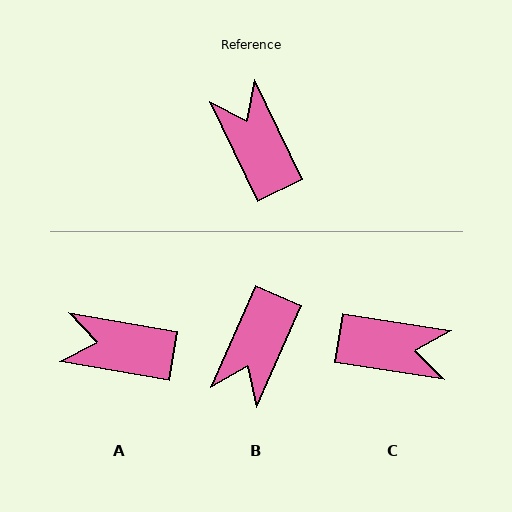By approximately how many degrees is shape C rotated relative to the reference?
Approximately 125 degrees clockwise.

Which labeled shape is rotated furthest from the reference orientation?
B, about 131 degrees away.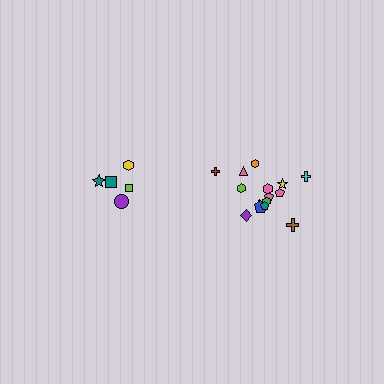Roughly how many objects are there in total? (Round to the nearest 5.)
Roughly 20 objects in total.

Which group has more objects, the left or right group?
The right group.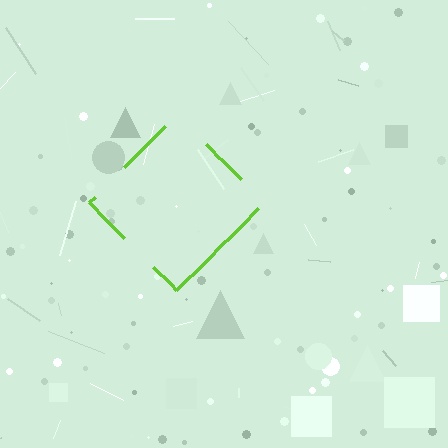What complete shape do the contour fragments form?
The contour fragments form a diamond.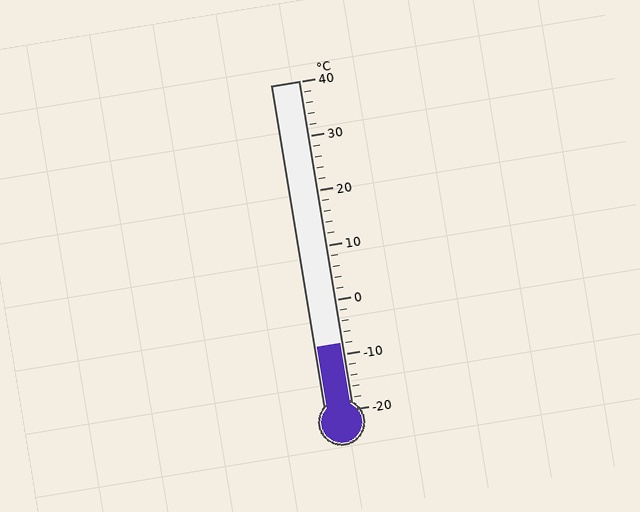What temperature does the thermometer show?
The thermometer shows approximately -8°C.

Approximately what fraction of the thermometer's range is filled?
The thermometer is filled to approximately 20% of its range.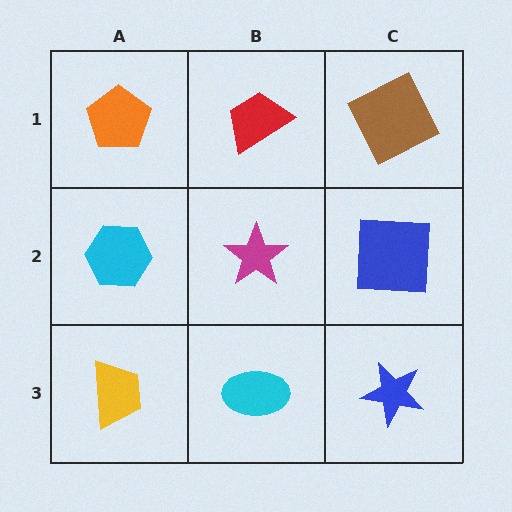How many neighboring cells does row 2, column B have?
4.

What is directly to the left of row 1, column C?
A red trapezoid.